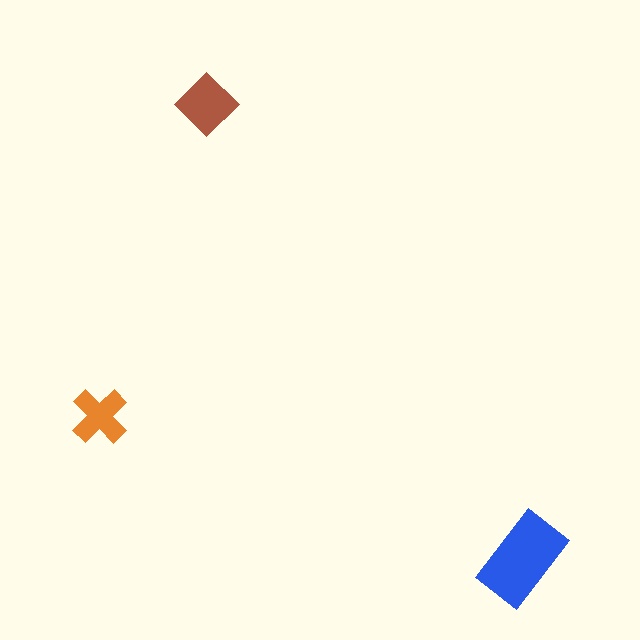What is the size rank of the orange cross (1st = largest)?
3rd.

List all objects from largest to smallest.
The blue rectangle, the brown diamond, the orange cross.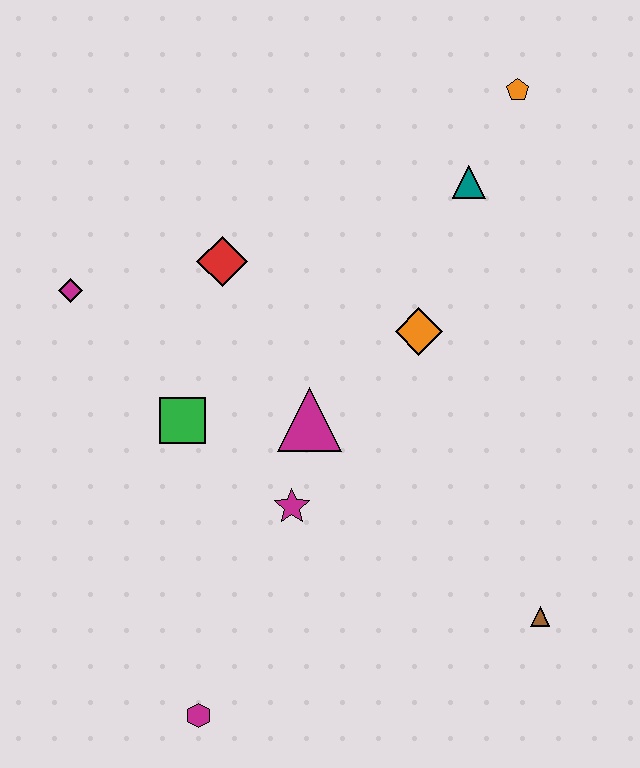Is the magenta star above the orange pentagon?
No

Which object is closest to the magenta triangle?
The magenta star is closest to the magenta triangle.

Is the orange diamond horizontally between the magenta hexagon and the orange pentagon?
Yes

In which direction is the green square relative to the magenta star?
The green square is to the left of the magenta star.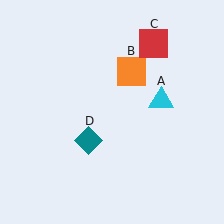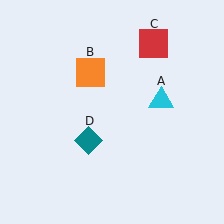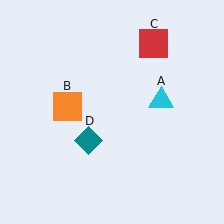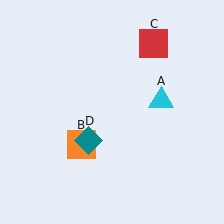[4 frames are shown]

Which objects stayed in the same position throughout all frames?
Cyan triangle (object A) and red square (object C) and teal diamond (object D) remained stationary.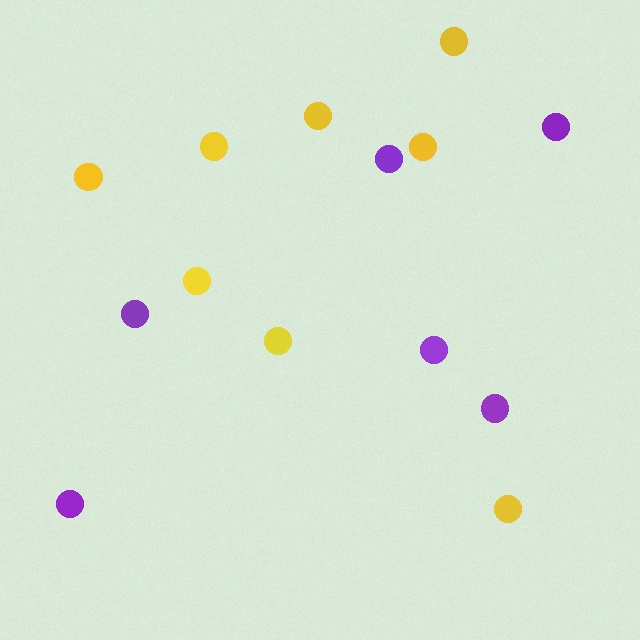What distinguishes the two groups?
There are 2 groups: one group of yellow circles (8) and one group of purple circles (6).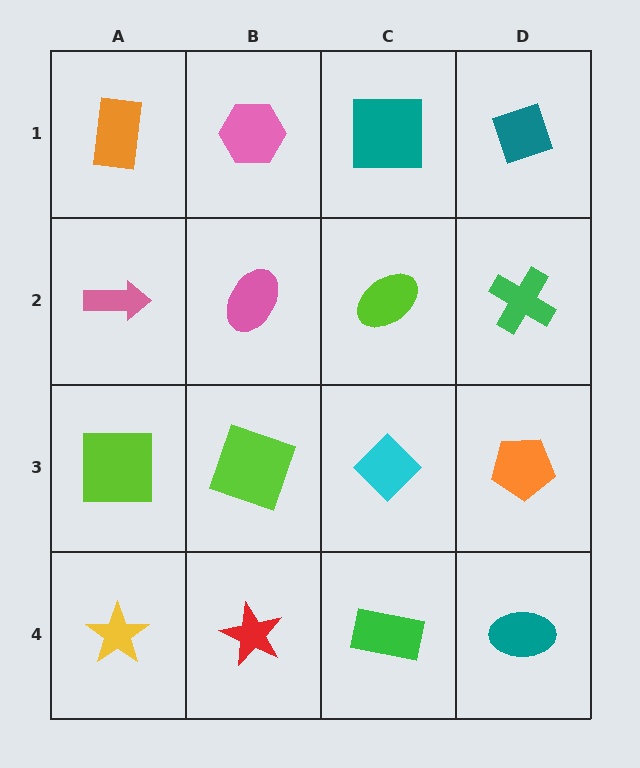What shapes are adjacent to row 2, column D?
A teal diamond (row 1, column D), an orange pentagon (row 3, column D), a lime ellipse (row 2, column C).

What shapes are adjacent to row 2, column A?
An orange rectangle (row 1, column A), a lime square (row 3, column A), a pink ellipse (row 2, column B).